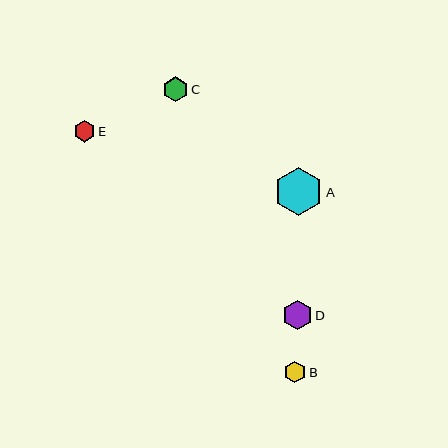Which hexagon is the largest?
Hexagon A is the largest with a size of approximately 48 pixels.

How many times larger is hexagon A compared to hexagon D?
Hexagon A is approximately 1.6 times the size of hexagon D.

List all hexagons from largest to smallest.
From largest to smallest: A, D, C, E, B.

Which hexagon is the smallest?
Hexagon B is the smallest with a size of approximately 21 pixels.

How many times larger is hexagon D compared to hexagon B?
Hexagon D is approximately 1.4 times the size of hexagon B.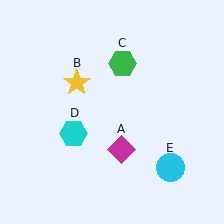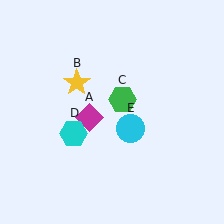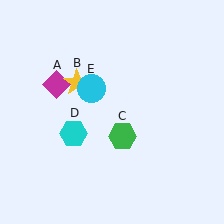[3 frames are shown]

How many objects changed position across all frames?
3 objects changed position: magenta diamond (object A), green hexagon (object C), cyan circle (object E).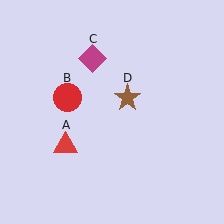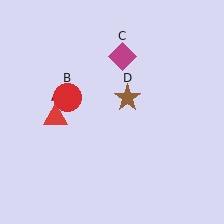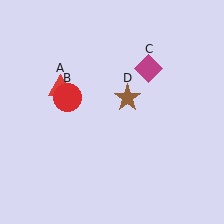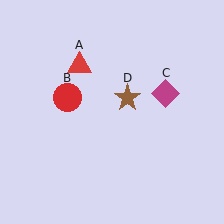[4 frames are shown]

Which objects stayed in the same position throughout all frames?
Red circle (object B) and brown star (object D) remained stationary.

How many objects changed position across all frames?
2 objects changed position: red triangle (object A), magenta diamond (object C).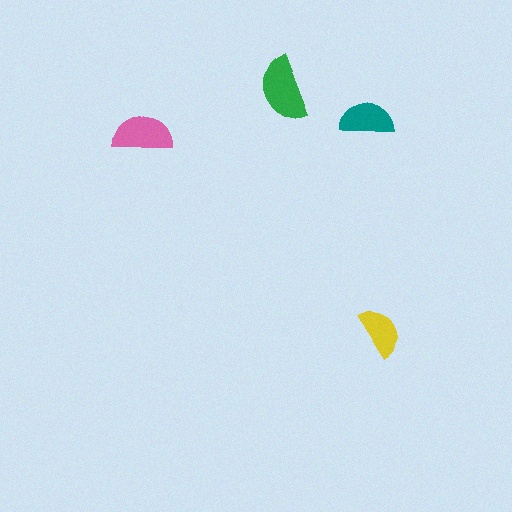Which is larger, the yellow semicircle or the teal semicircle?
The teal one.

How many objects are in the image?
There are 4 objects in the image.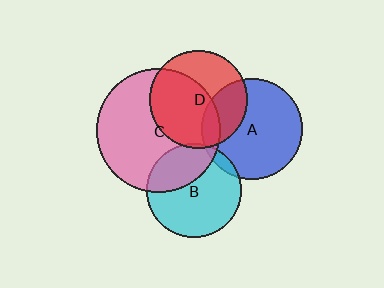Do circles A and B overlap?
Yes.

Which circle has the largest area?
Circle C (pink).